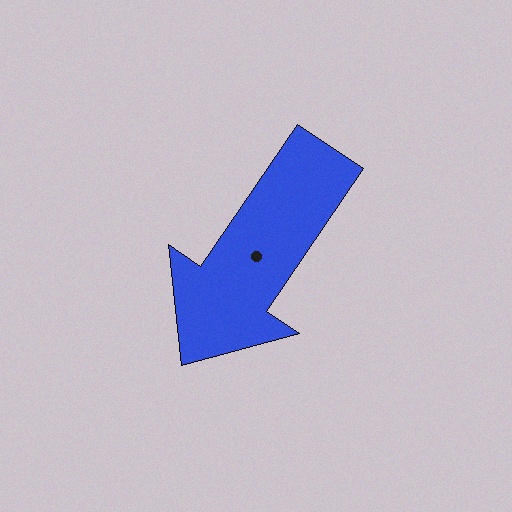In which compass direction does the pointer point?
Southwest.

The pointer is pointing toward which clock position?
Roughly 7 o'clock.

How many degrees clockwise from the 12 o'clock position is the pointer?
Approximately 214 degrees.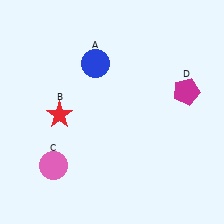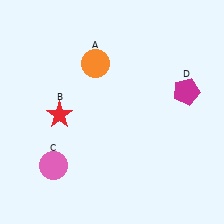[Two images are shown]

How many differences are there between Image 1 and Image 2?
There is 1 difference between the two images.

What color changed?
The circle (A) changed from blue in Image 1 to orange in Image 2.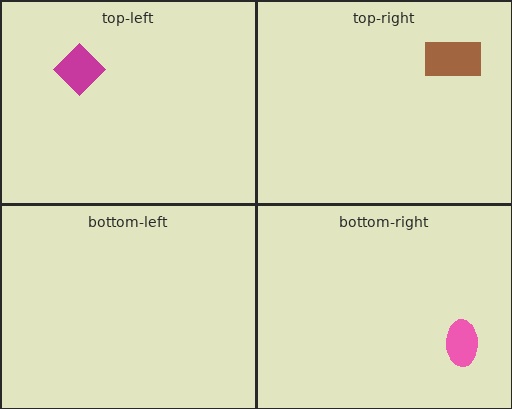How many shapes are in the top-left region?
1.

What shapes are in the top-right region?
The brown rectangle.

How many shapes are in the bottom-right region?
1.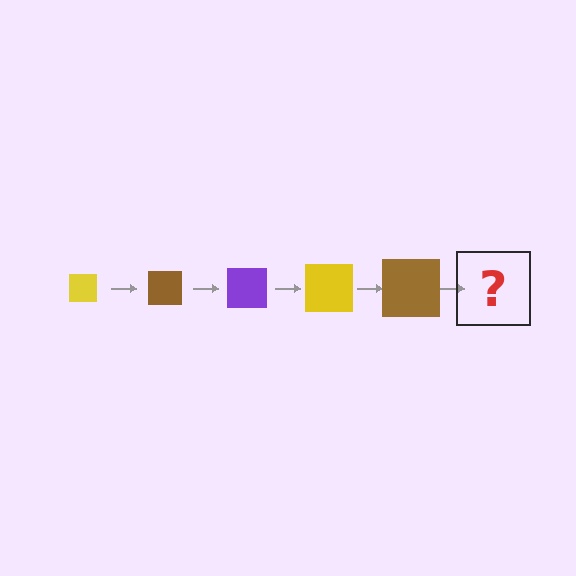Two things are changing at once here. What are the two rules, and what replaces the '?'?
The two rules are that the square grows larger each step and the color cycles through yellow, brown, and purple. The '?' should be a purple square, larger than the previous one.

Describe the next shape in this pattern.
It should be a purple square, larger than the previous one.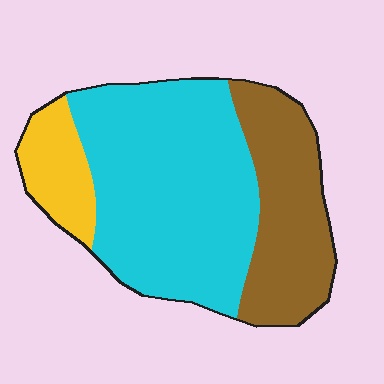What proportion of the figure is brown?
Brown takes up about one third (1/3) of the figure.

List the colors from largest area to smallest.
From largest to smallest: cyan, brown, yellow.